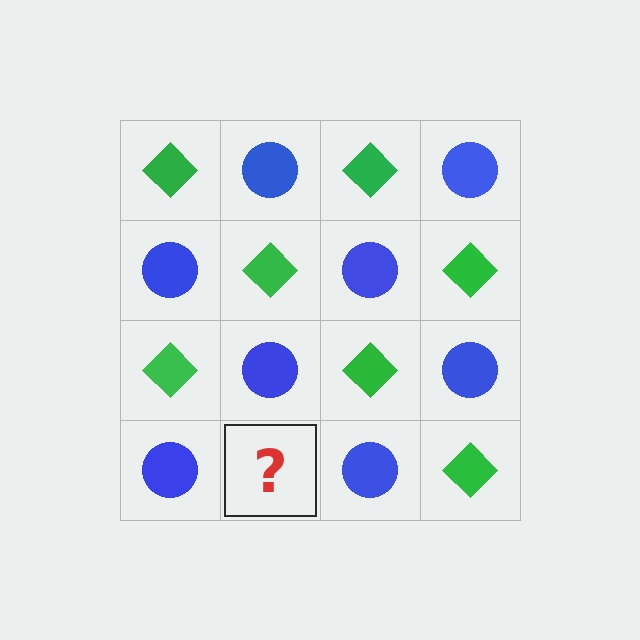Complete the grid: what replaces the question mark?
The question mark should be replaced with a green diamond.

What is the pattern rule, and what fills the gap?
The rule is that it alternates green diamond and blue circle in a checkerboard pattern. The gap should be filled with a green diamond.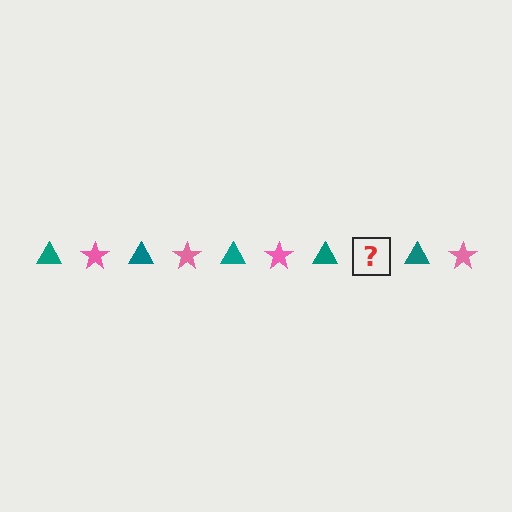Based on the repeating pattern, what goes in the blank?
The blank should be a pink star.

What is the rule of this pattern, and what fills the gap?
The rule is that the pattern alternates between teal triangle and pink star. The gap should be filled with a pink star.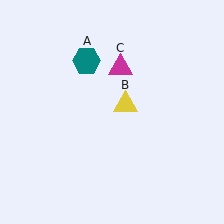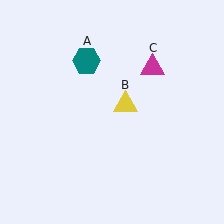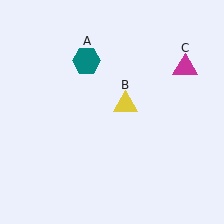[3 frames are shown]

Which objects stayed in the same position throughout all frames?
Teal hexagon (object A) and yellow triangle (object B) remained stationary.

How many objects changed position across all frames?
1 object changed position: magenta triangle (object C).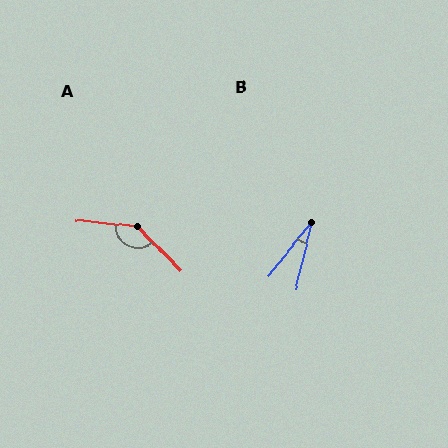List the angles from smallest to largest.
B (25°), A (140°).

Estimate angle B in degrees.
Approximately 25 degrees.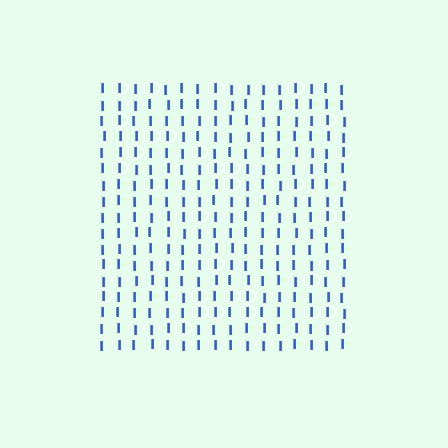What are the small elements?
The small elements are letter I's.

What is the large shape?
The large shape is a square.